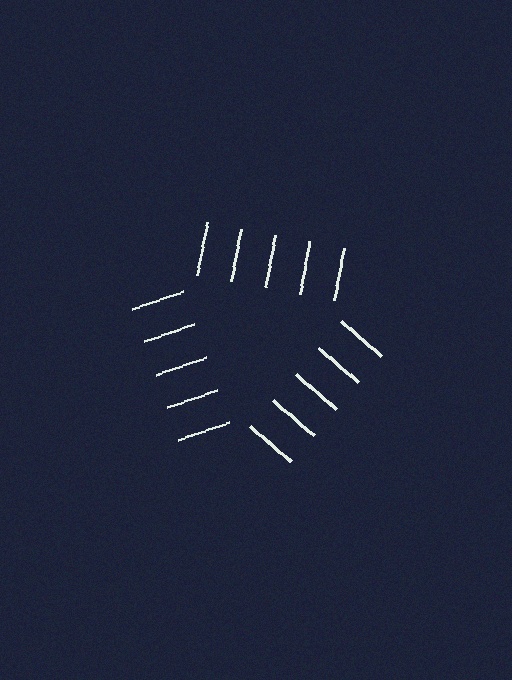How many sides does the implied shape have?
3 sides — the line-ends trace a triangle.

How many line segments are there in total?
15 — 5 along each of the 3 edges.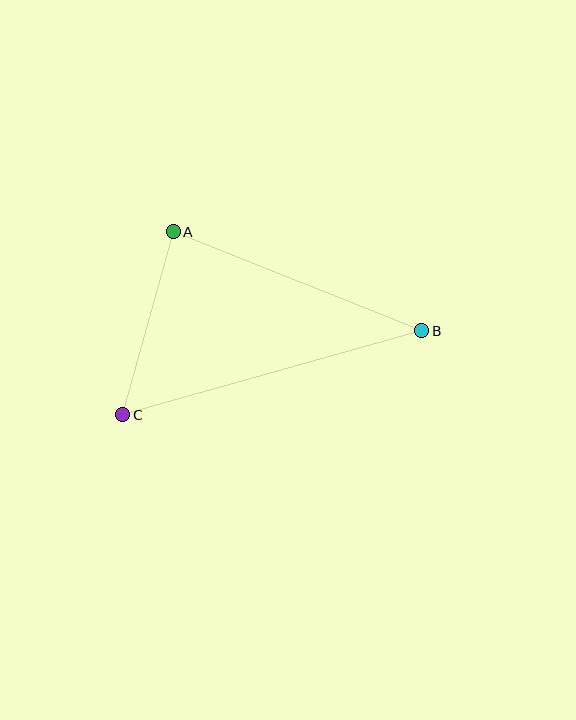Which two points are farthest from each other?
Points B and C are farthest from each other.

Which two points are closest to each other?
Points A and C are closest to each other.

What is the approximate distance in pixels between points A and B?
The distance between A and B is approximately 267 pixels.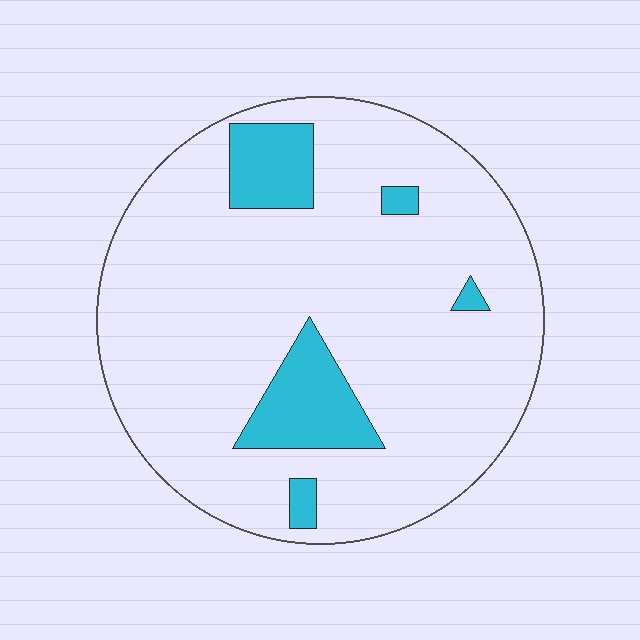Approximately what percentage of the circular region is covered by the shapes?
Approximately 15%.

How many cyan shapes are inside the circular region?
5.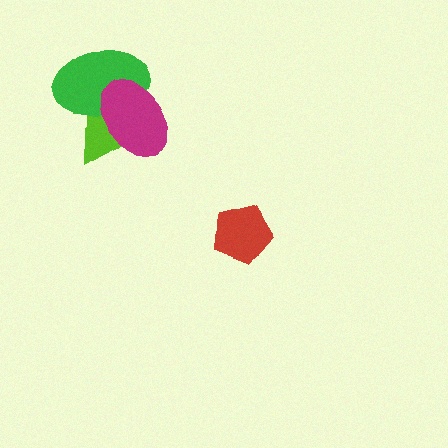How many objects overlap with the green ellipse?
2 objects overlap with the green ellipse.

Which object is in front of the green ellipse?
The magenta ellipse is in front of the green ellipse.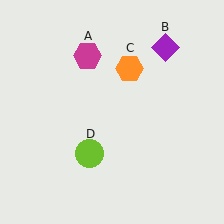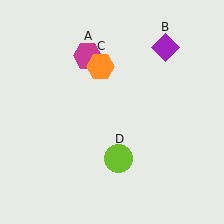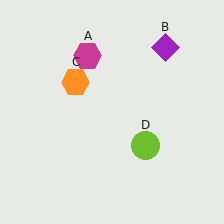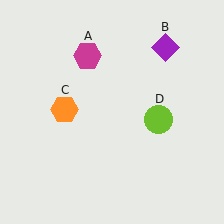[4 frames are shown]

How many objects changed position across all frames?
2 objects changed position: orange hexagon (object C), lime circle (object D).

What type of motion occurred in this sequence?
The orange hexagon (object C), lime circle (object D) rotated counterclockwise around the center of the scene.